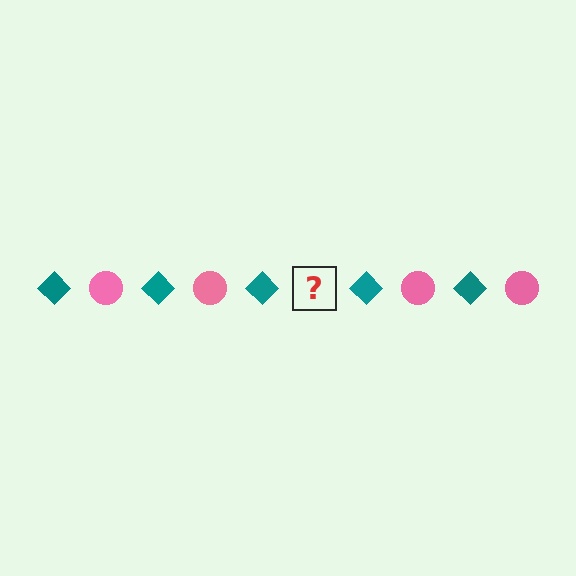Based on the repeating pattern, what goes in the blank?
The blank should be a pink circle.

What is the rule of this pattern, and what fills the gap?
The rule is that the pattern alternates between teal diamond and pink circle. The gap should be filled with a pink circle.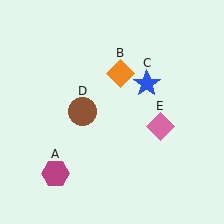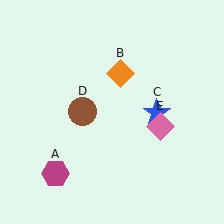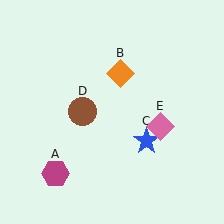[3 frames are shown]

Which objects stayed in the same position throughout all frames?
Magenta hexagon (object A) and orange diamond (object B) and brown circle (object D) and pink diamond (object E) remained stationary.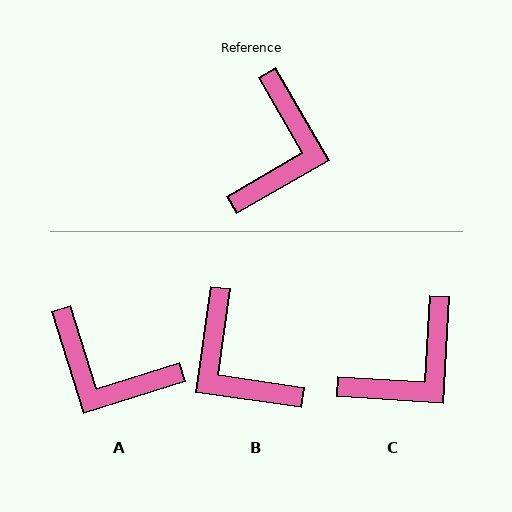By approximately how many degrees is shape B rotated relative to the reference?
Approximately 128 degrees clockwise.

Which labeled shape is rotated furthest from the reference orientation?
B, about 128 degrees away.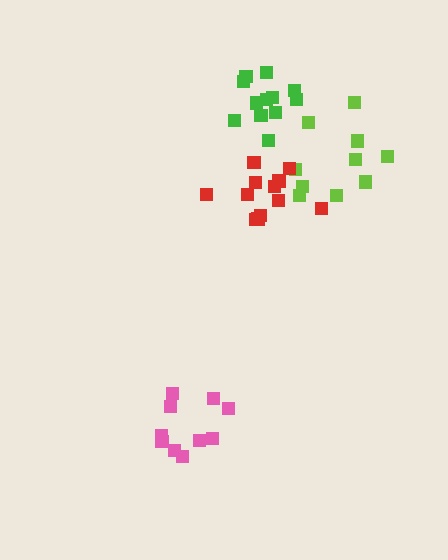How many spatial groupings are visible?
There are 4 spatial groupings.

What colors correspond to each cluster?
The clusters are colored: lime, red, green, pink.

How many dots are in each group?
Group 1: 10 dots, Group 2: 13 dots, Group 3: 12 dots, Group 4: 10 dots (45 total).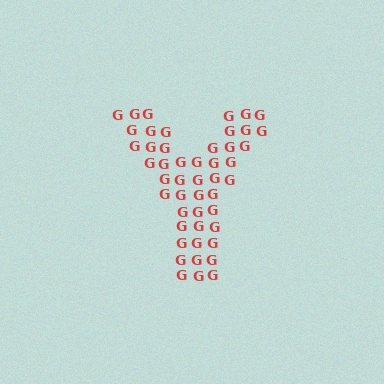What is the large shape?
The large shape is the letter Y.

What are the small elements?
The small elements are letter G's.